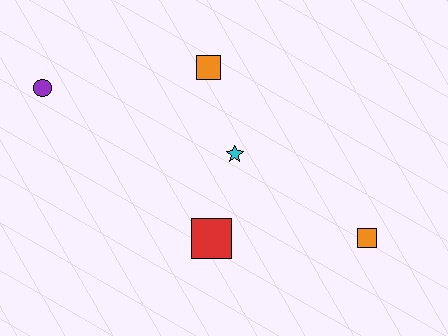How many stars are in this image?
There is 1 star.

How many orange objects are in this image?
There are 2 orange objects.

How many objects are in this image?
There are 5 objects.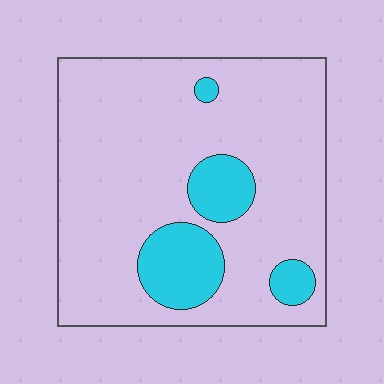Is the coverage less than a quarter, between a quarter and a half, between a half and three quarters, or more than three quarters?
Less than a quarter.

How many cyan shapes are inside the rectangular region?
4.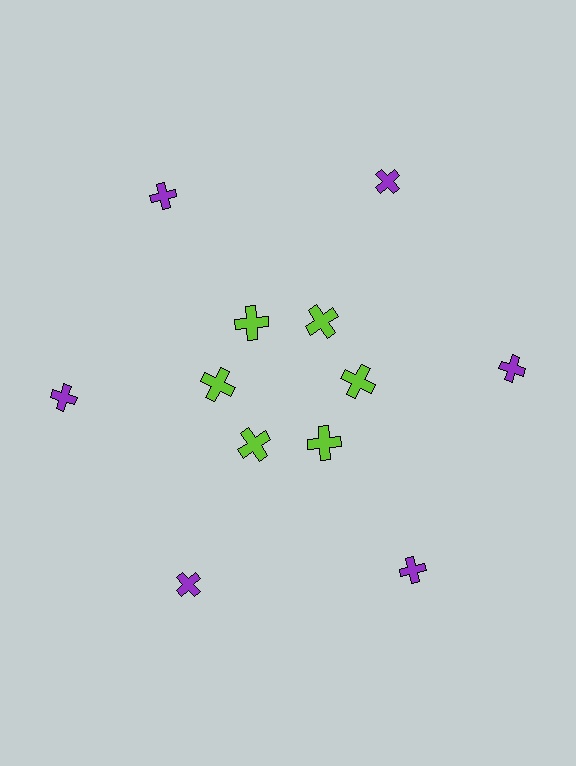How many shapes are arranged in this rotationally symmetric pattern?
There are 12 shapes, arranged in 6 groups of 2.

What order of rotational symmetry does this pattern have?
This pattern has 6-fold rotational symmetry.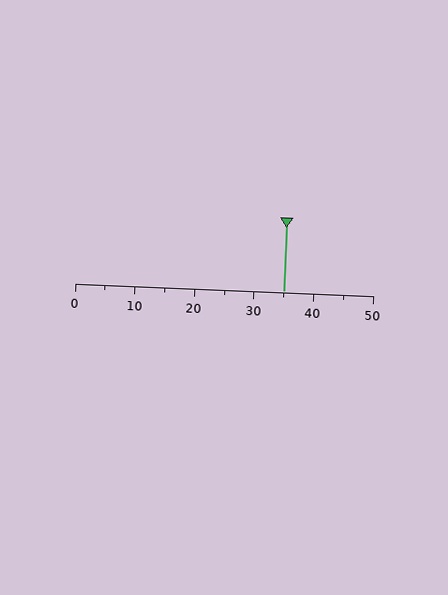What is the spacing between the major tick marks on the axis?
The major ticks are spaced 10 apart.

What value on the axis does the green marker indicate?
The marker indicates approximately 35.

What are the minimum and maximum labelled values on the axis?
The axis runs from 0 to 50.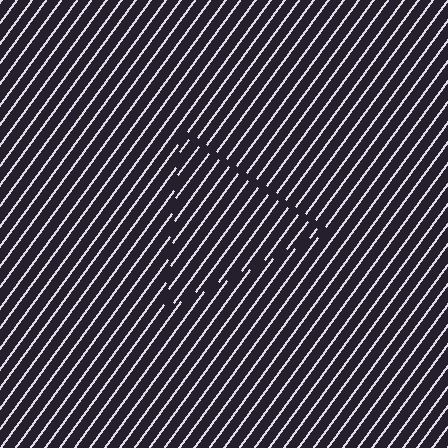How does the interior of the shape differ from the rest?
The interior of the shape contains the same grating, shifted by half a period — the contour is defined by the phase discontinuity where line-ends from the inner and outer gratings abut.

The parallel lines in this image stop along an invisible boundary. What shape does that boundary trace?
An illusory triangle. The interior of the shape contains the same grating, shifted by half a period — the contour is defined by the phase discontinuity where line-ends from the inner and outer gratings abut.